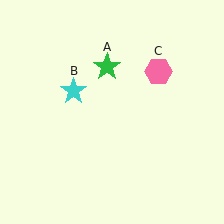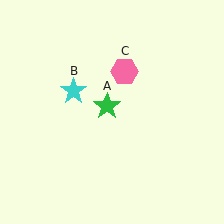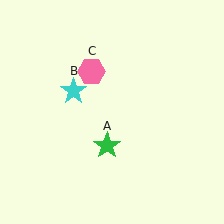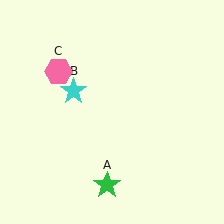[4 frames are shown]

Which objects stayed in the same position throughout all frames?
Cyan star (object B) remained stationary.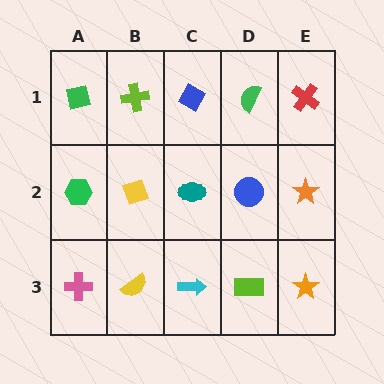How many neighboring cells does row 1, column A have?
2.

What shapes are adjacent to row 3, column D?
A blue circle (row 2, column D), a cyan arrow (row 3, column C), an orange star (row 3, column E).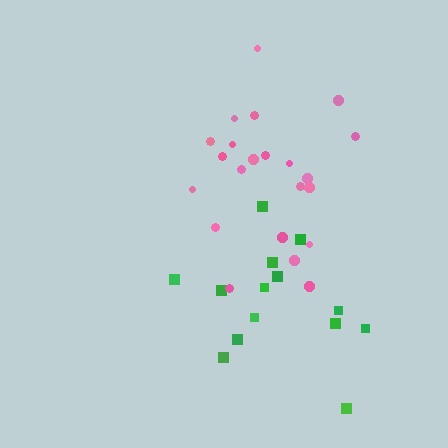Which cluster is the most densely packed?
Pink.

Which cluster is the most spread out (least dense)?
Green.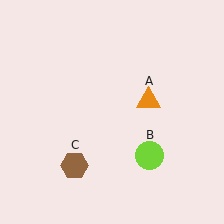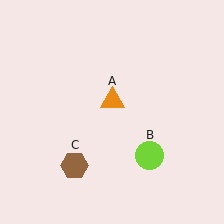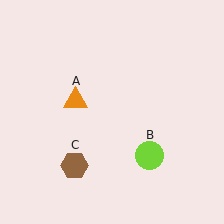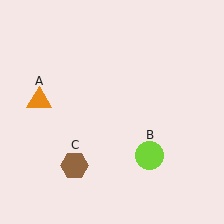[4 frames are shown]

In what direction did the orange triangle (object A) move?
The orange triangle (object A) moved left.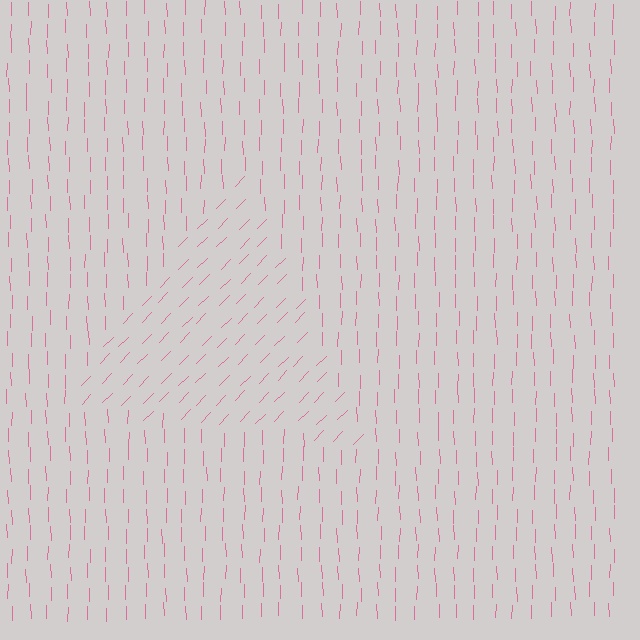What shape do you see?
I see a triangle.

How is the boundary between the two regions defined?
The boundary is defined purely by a change in line orientation (approximately 45 degrees difference). All lines are the same color and thickness.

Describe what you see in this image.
The image is filled with small pink line segments. A triangle region in the image has lines oriented differently from the surrounding lines, creating a visible texture boundary.